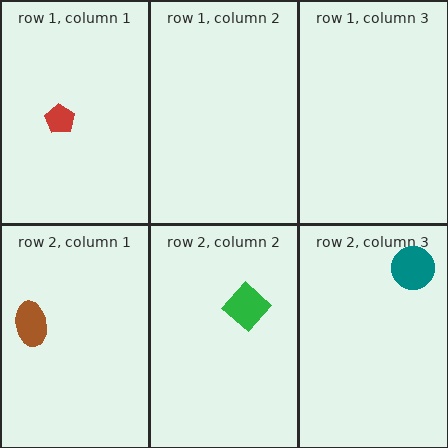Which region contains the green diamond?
The row 2, column 2 region.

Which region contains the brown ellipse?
The row 2, column 1 region.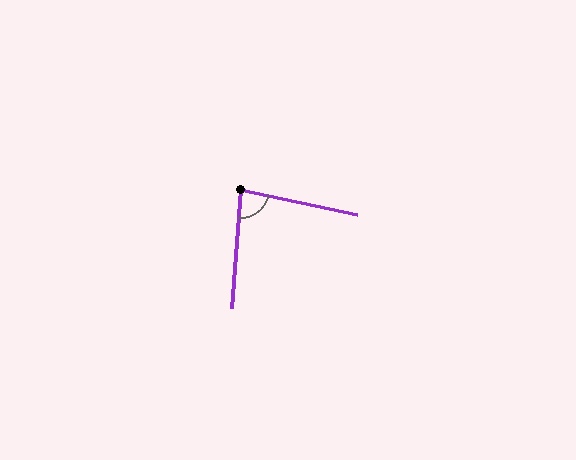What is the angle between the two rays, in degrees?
Approximately 82 degrees.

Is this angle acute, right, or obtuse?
It is acute.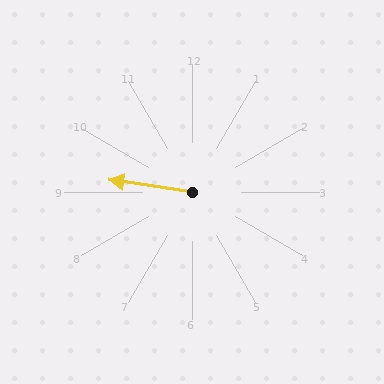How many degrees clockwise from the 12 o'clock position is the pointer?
Approximately 278 degrees.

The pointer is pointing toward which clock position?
Roughly 9 o'clock.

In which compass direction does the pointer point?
West.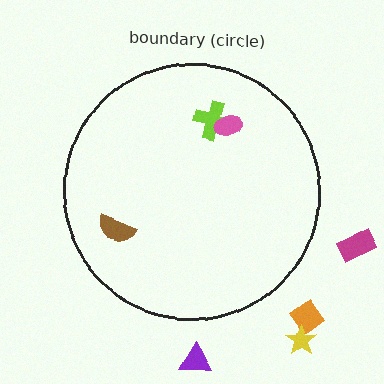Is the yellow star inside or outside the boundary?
Outside.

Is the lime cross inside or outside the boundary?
Inside.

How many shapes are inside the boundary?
3 inside, 4 outside.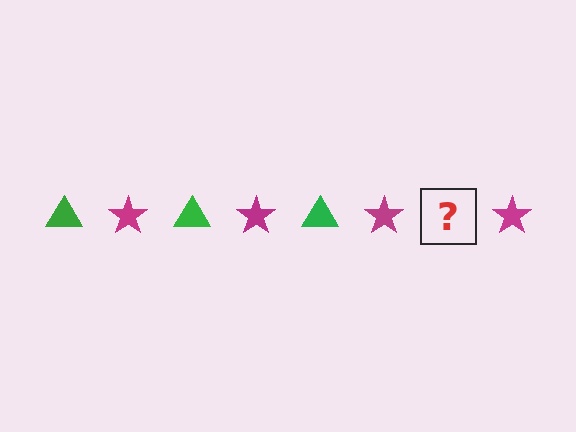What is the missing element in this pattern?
The missing element is a green triangle.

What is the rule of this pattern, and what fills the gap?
The rule is that the pattern alternates between green triangle and magenta star. The gap should be filled with a green triangle.